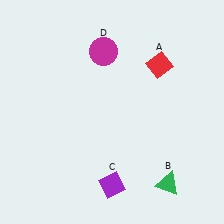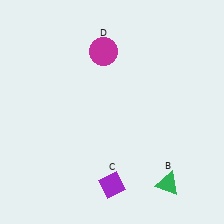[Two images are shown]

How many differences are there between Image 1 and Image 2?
There is 1 difference between the two images.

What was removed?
The red diamond (A) was removed in Image 2.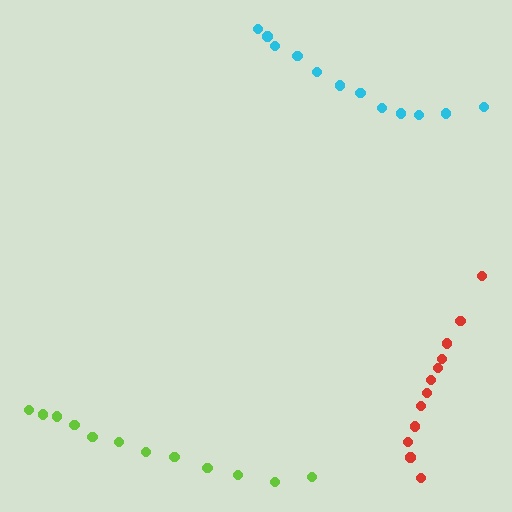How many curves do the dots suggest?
There are 3 distinct paths.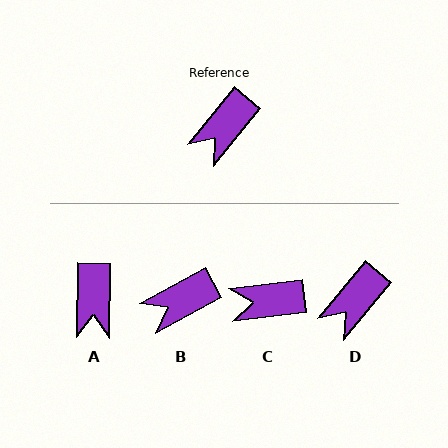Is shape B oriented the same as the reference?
No, it is off by about 22 degrees.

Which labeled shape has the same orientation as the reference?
D.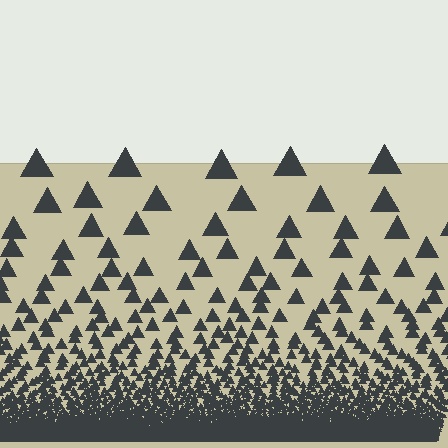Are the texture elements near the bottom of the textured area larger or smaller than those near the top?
Smaller. The gradient is inverted — elements near the bottom are smaller and denser.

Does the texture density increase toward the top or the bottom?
Density increases toward the bottom.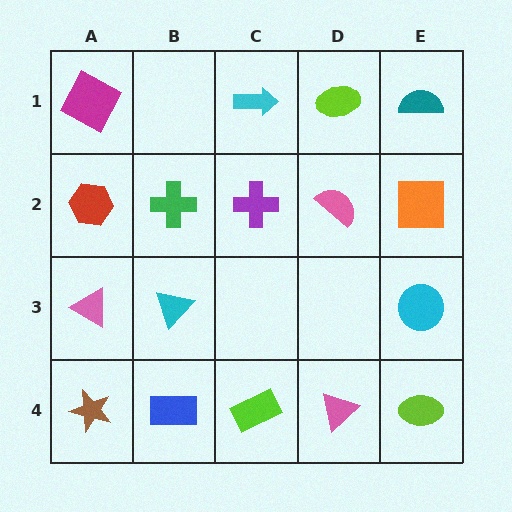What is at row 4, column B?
A blue rectangle.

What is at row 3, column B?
A cyan triangle.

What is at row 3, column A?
A pink triangle.